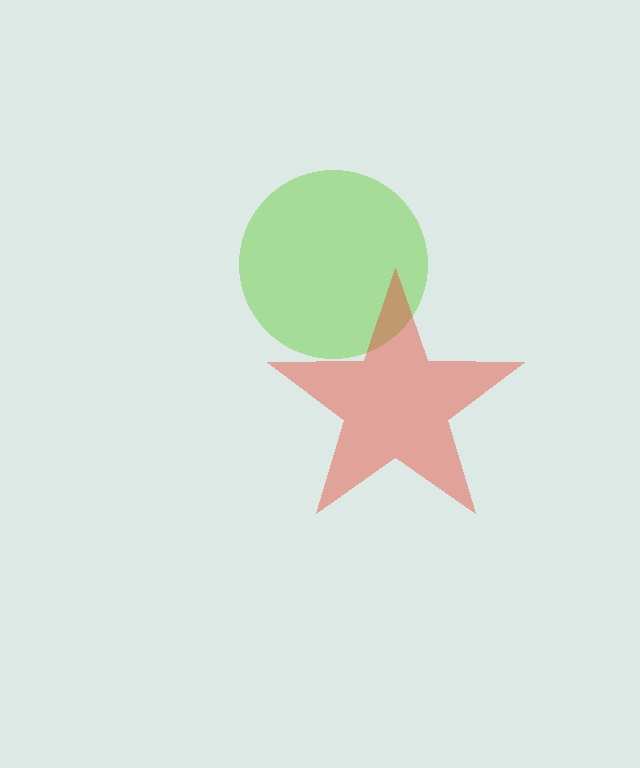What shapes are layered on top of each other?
The layered shapes are: a lime circle, a red star.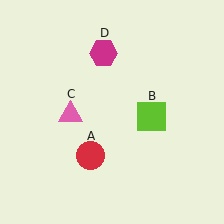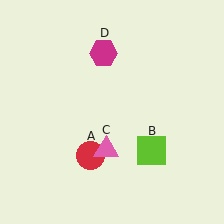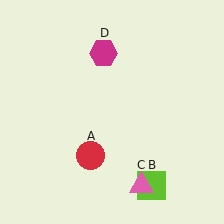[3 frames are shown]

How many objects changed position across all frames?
2 objects changed position: lime square (object B), pink triangle (object C).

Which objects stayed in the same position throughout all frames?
Red circle (object A) and magenta hexagon (object D) remained stationary.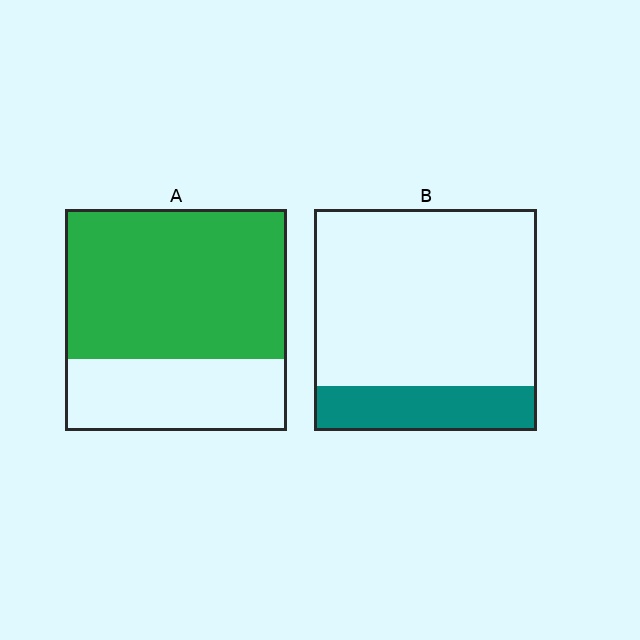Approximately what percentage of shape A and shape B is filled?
A is approximately 70% and B is approximately 20%.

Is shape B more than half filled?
No.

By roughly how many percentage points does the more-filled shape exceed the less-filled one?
By roughly 45 percentage points (A over B).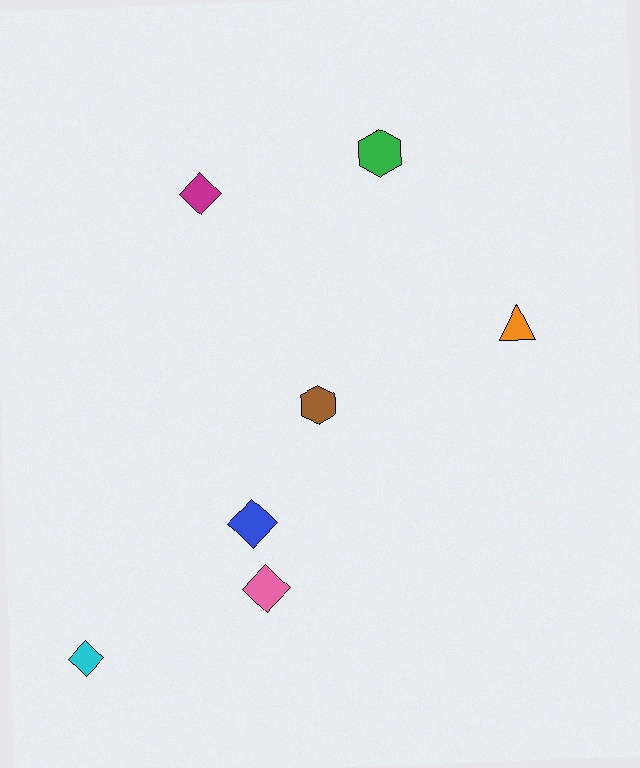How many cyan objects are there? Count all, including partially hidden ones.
There is 1 cyan object.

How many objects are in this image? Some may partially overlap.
There are 7 objects.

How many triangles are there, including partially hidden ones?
There is 1 triangle.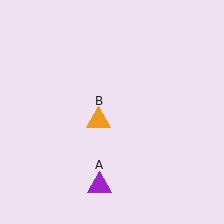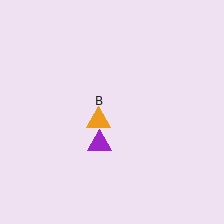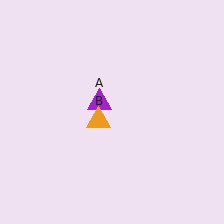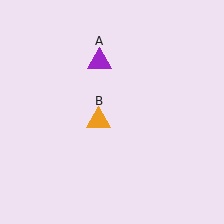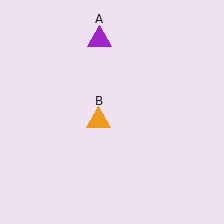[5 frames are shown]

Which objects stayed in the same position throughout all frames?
Orange triangle (object B) remained stationary.